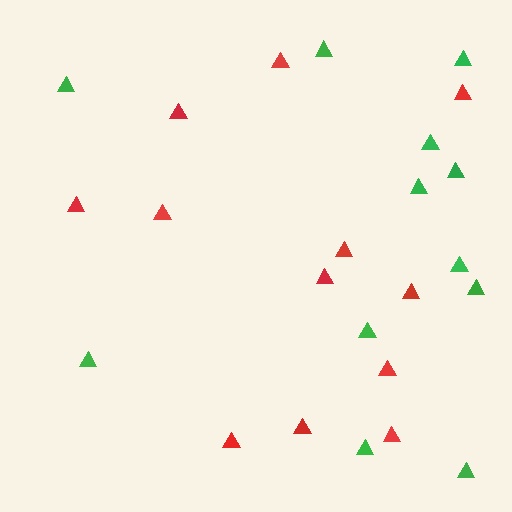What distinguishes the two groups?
There are 2 groups: one group of red triangles (12) and one group of green triangles (12).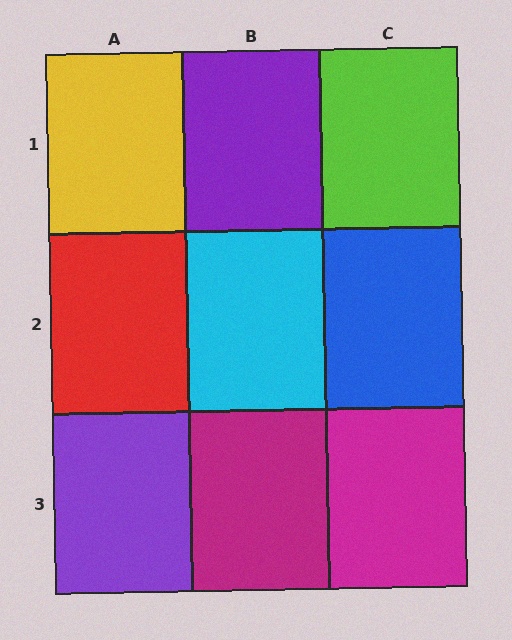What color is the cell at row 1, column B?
Purple.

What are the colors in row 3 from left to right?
Purple, magenta, magenta.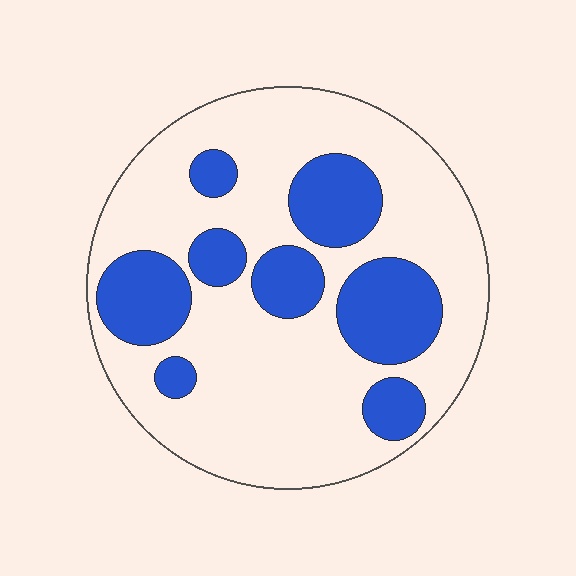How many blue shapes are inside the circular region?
8.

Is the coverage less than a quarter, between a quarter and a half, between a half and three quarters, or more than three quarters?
Between a quarter and a half.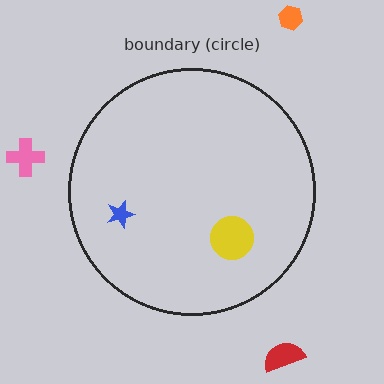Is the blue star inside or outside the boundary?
Inside.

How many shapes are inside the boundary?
2 inside, 3 outside.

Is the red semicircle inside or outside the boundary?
Outside.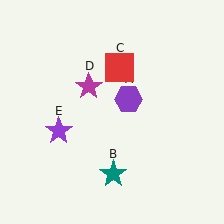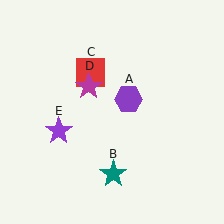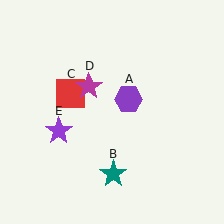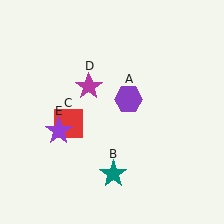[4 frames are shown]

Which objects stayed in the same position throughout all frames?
Purple hexagon (object A) and teal star (object B) and magenta star (object D) and purple star (object E) remained stationary.